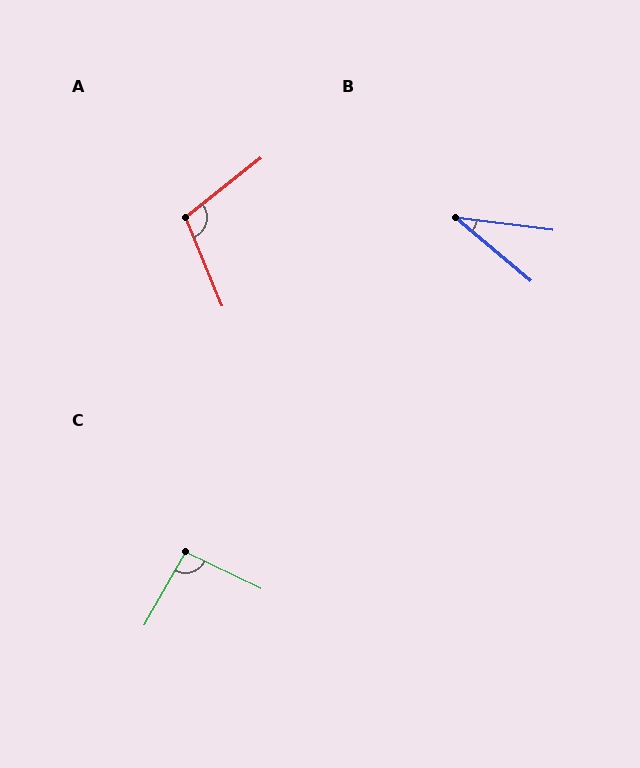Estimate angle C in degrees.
Approximately 93 degrees.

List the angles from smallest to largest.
B (33°), C (93°), A (106°).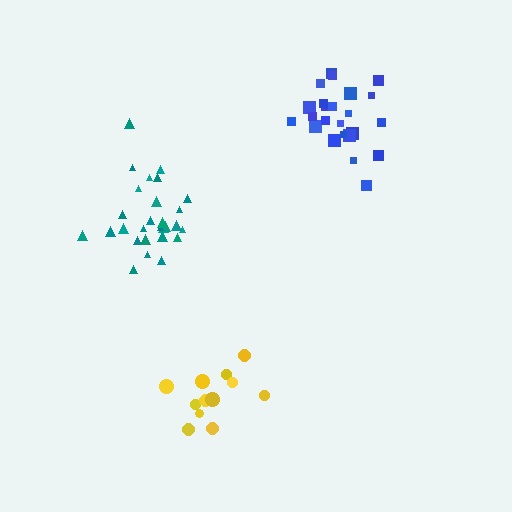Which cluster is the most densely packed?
Teal.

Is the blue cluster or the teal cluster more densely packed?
Teal.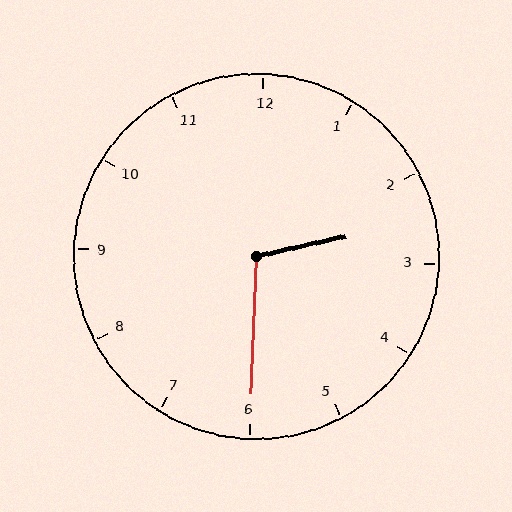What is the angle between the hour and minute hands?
Approximately 105 degrees.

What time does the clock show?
2:30.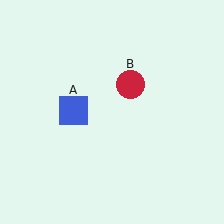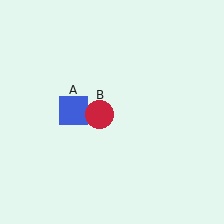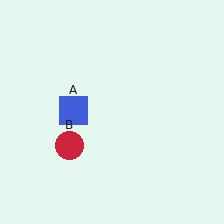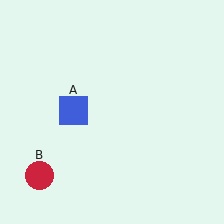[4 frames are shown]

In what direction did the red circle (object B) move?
The red circle (object B) moved down and to the left.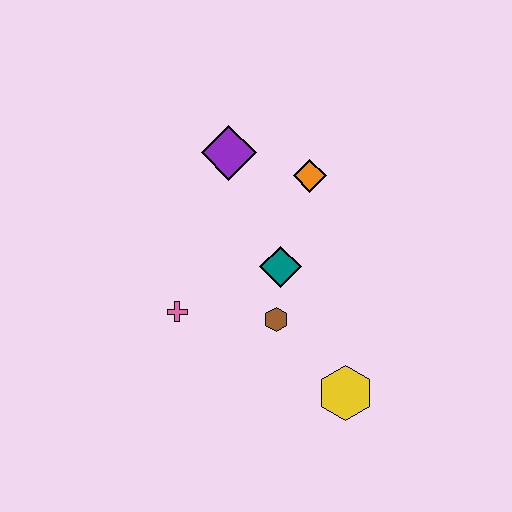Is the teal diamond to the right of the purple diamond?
Yes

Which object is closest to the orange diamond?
The purple diamond is closest to the orange diamond.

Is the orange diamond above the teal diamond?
Yes